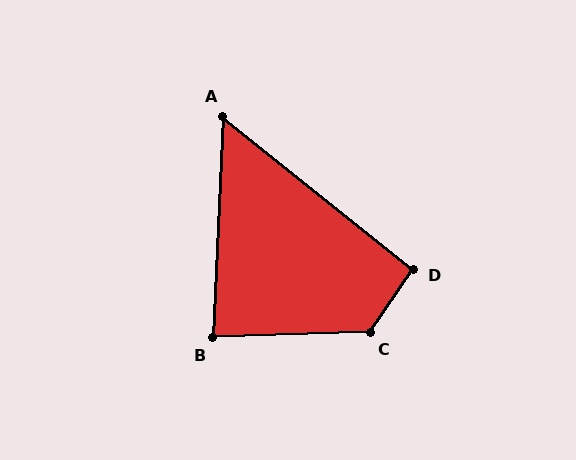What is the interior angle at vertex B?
Approximately 86 degrees (approximately right).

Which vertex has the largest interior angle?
C, at approximately 126 degrees.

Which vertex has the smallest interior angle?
A, at approximately 54 degrees.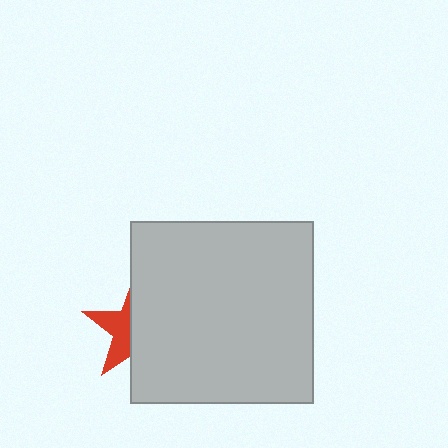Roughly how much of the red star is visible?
A small part of it is visible (roughly 39%).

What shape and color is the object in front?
The object in front is a light gray square.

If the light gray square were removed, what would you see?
You would see the complete red star.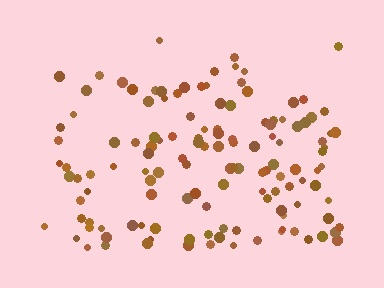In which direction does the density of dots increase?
From top to bottom, with the bottom side densest.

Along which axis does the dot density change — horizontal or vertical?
Vertical.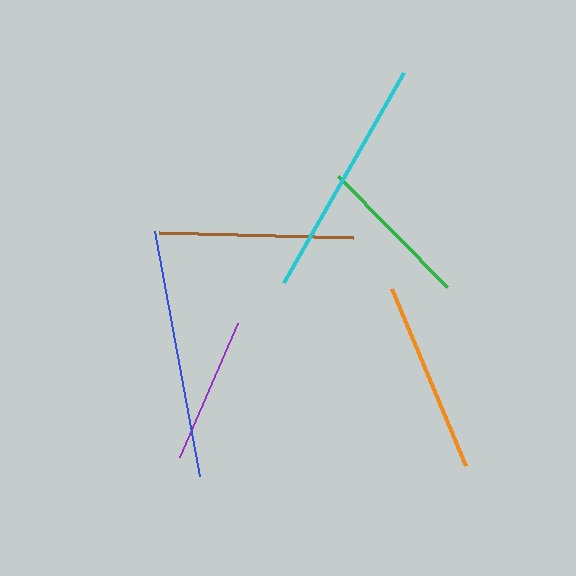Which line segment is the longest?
The blue line is the longest at approximately 249 pixels.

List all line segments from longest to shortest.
From longest to shortest: blue, cyan, brown, orange, green, purple.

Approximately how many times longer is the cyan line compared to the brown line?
The cyan line is approximately 1.2 times the length of the brown line.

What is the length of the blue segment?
The blue segment is approximately 249 pixels long.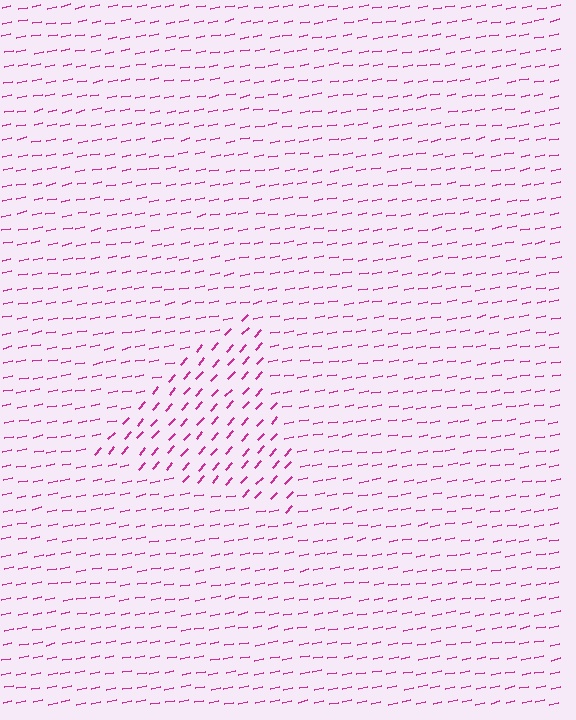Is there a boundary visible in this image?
Yes, there is a texture boundary formed by a change in line orientation.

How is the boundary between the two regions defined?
The boundary is defined purely by a change in line orientation (approximately 37 degrees difference). All lines are the same color and thickness.